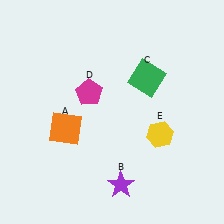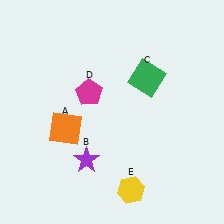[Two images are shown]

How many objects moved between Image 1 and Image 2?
2 objects moved between the two images.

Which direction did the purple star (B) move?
The purple star (B) moved left.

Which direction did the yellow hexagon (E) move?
The yellow hexagon (E) moved down.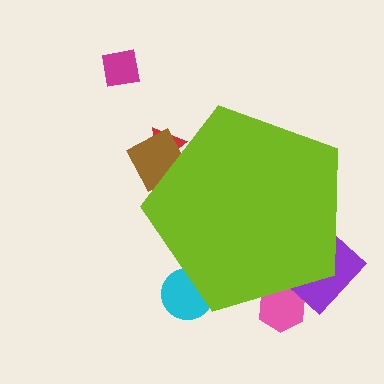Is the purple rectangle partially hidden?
Yes, the purple rectangle is partially hidden behind the lime pentagon.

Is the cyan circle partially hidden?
Yes, the cyan circle is partially hidden behind the lime pentagon.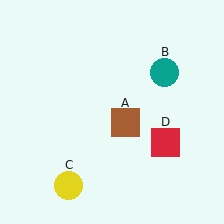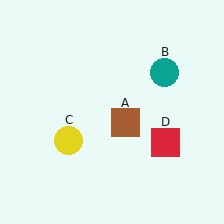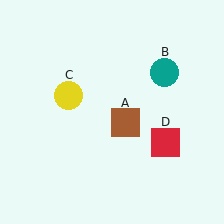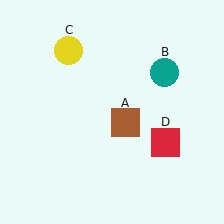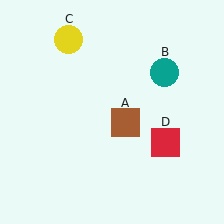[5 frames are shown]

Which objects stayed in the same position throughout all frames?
Brown square (object A) and teal circle (object B) and red square (object D) remained stationary.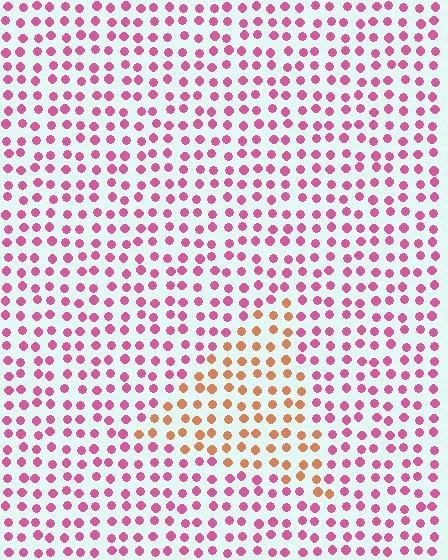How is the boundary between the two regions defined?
The boundary is defined purely by a slight shift in hue (about 52 degrees). Spacing, size, and orientation are identical on both sides.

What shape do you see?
I see a triangle.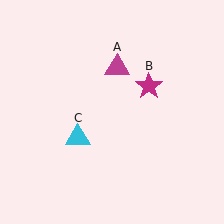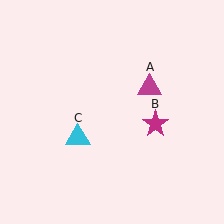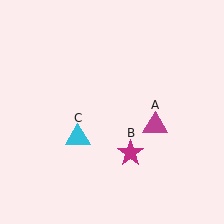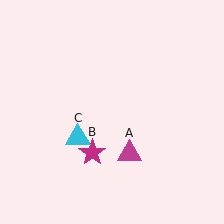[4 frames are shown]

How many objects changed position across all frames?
2 objects changed position: magenta triangle (object A), magenta star (object B).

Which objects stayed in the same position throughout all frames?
Cyan triangle (object C) remained stationary.